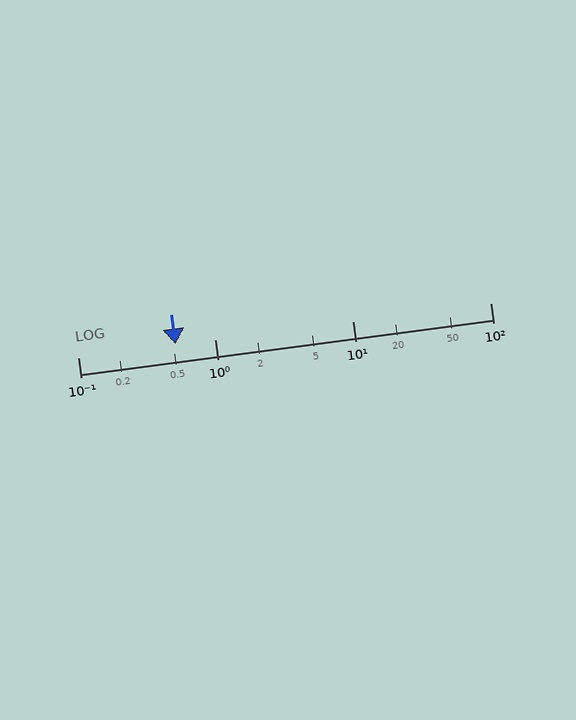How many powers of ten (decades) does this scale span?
The scale spans 3 decades, from 0.1 to 100.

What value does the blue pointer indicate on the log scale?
The pointer indicates approximately 0.51.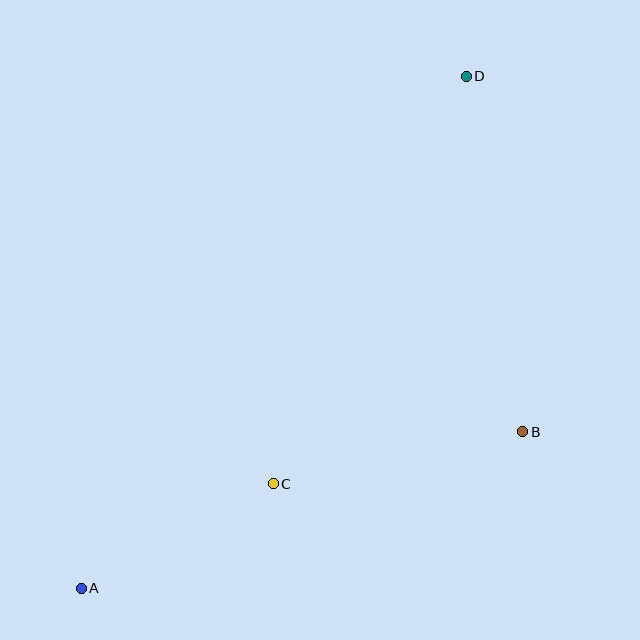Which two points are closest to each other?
Points A and C are closest to each other.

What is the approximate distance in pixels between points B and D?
The distance between B and D is approximately 360 pixels.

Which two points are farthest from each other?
Points A and D are farthest from each other.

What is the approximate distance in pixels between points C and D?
The distance between C and D is approximately 451 pixels.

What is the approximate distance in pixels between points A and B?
The distance between A and B is approximately 469 pixels.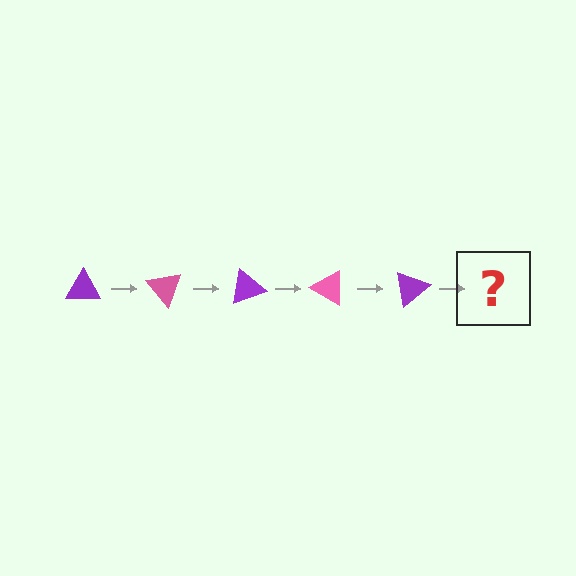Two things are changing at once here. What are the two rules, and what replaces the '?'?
The two rules are that it rotates 50 degrees each step and the color cycles through purple and pink. The '?' should be a pink triangle, rotated 250 degrees from the start.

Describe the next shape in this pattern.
It should be a pink triangle, rotated 250 degrees from the start.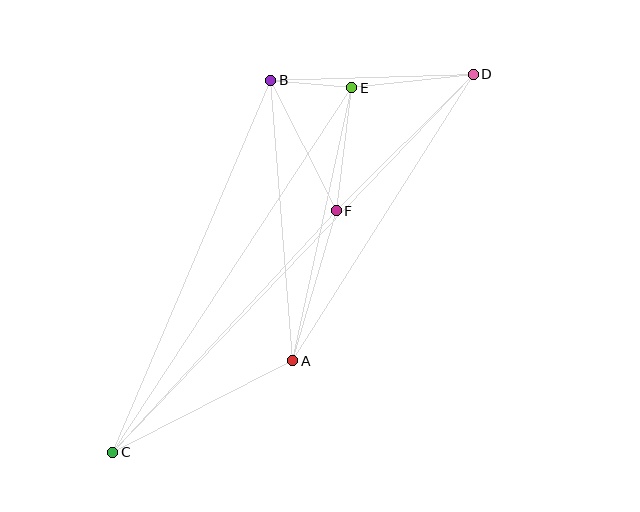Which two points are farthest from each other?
Points C and D are farthest from each other.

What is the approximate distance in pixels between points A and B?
The distance between A and B is approximately 282 pixels.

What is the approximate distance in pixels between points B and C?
The distance between B and C is approximately 405 pixels.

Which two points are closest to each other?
Points B and E are closest to each other.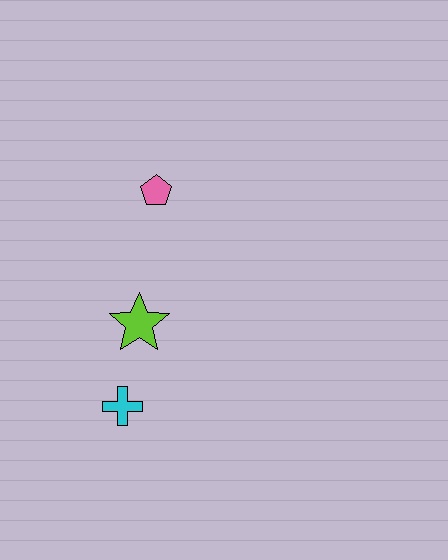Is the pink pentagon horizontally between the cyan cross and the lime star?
No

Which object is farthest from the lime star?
The pink pentagon is farthest from the lime star.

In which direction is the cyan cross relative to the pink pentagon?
The cyan cross is below the pink pentagon.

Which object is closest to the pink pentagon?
The lime star is closest to the pink pentagon.